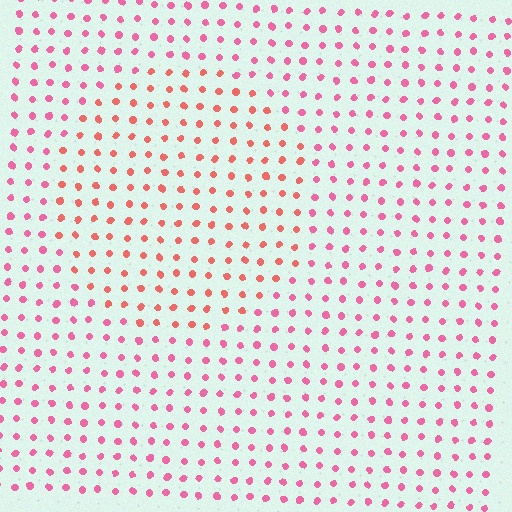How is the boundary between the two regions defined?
The boundary is defined purely by a slight shift in hue (about 29 degrees). Spacing, size, and orientation are identical on both sides.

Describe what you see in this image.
The image is filled with small pink elements in a uniform arrangement. A circle-shaped region is visible where the elements are tinted to a slightly different hue, forming a subtle color boundary.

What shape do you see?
I see a circle.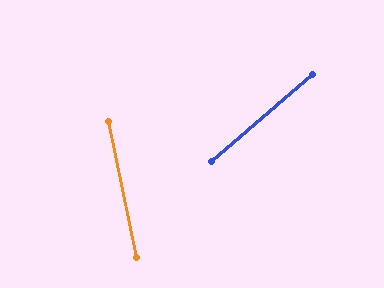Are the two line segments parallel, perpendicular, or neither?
Neither parallel nor perpendicular — they differ by about 61°.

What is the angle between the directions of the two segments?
Approximately 61 degrees.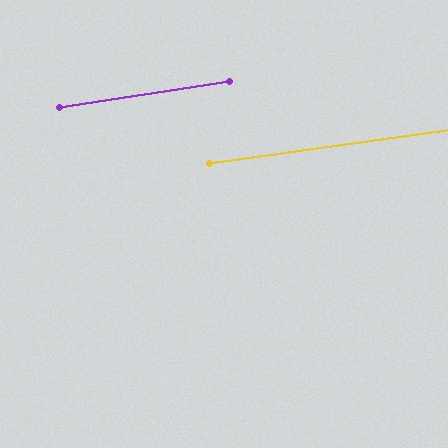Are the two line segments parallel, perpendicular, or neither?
Parallel — their directions differ by only 0.7°.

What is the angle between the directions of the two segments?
Approximately 1 degree.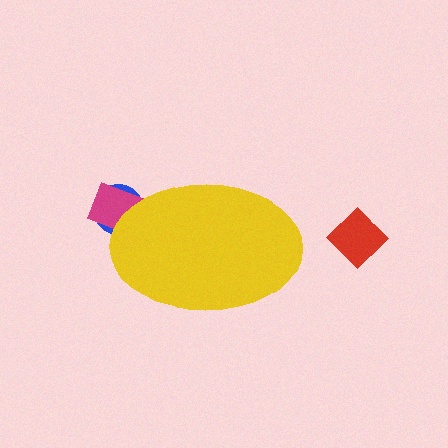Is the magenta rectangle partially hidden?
Yes, the magenta rectangle is partially hidden behind the yellow ellipse.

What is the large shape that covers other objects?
A yellow ellipse.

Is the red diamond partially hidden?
No, the red diamond is fully visible.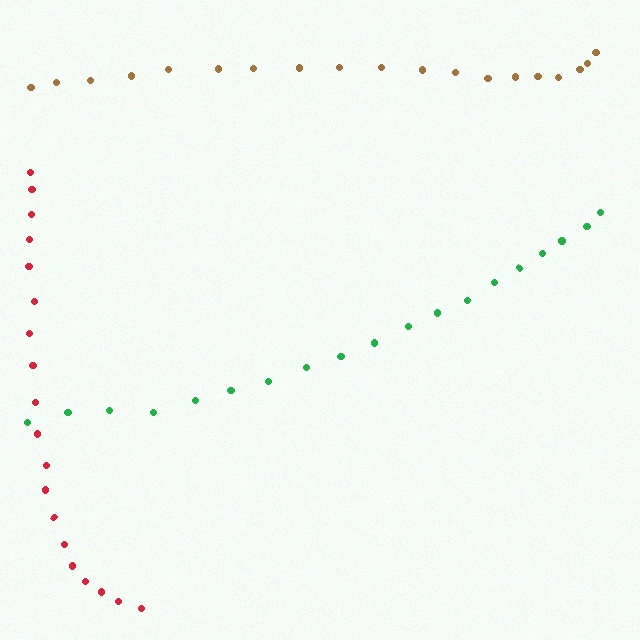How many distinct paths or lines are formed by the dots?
There are 3 distinct paths.